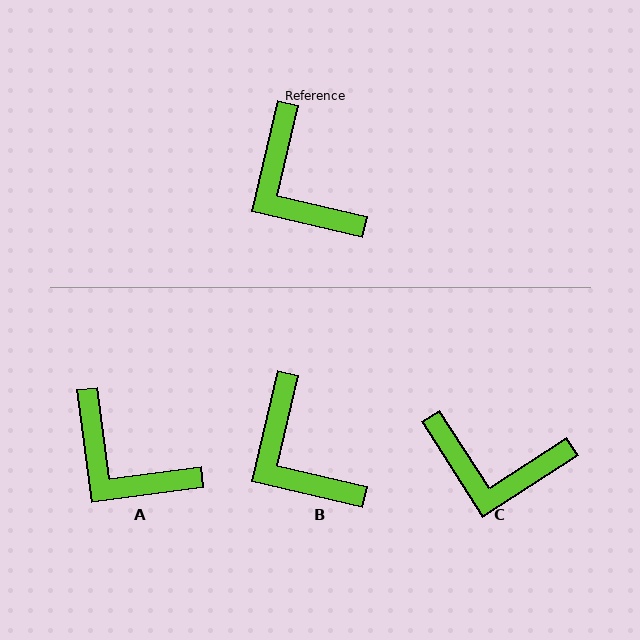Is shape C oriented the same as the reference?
No, it is off by about 46 degrees.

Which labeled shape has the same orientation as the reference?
B.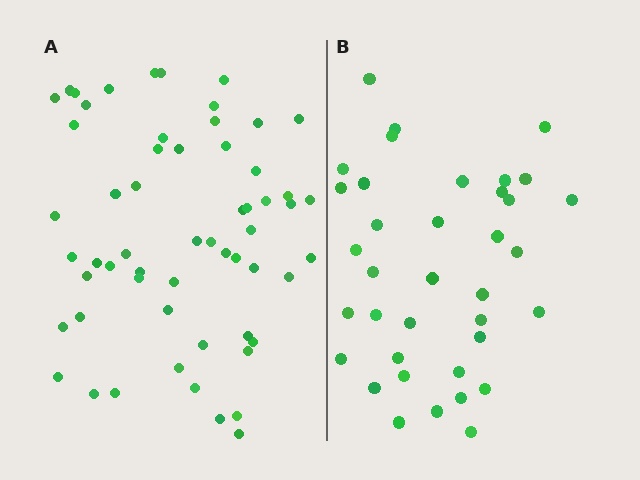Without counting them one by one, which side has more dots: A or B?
Region A (the left region) has more dots.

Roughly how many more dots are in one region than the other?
Region A has approximately 20 more dots than region B.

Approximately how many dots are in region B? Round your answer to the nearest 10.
About 40 dots. (The exact count is 37, which rounds to 40.)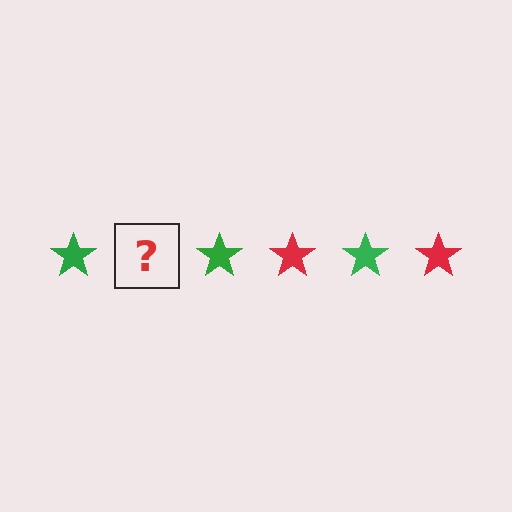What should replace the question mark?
The question mark should be replaced with a red star.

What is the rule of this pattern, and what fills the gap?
The rule is that the pattern cycles through green, red stars. The gap should be filled with a red star.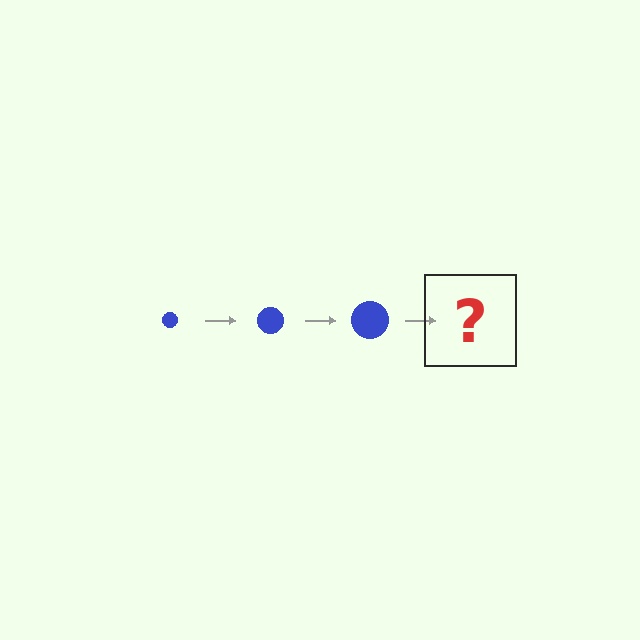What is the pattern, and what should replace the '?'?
The pattern is that the circle gets progressively larger each step. The '?' should be a blue circle, larger than the previous one.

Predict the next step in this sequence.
The next step is a blue circle, larger than the previous one.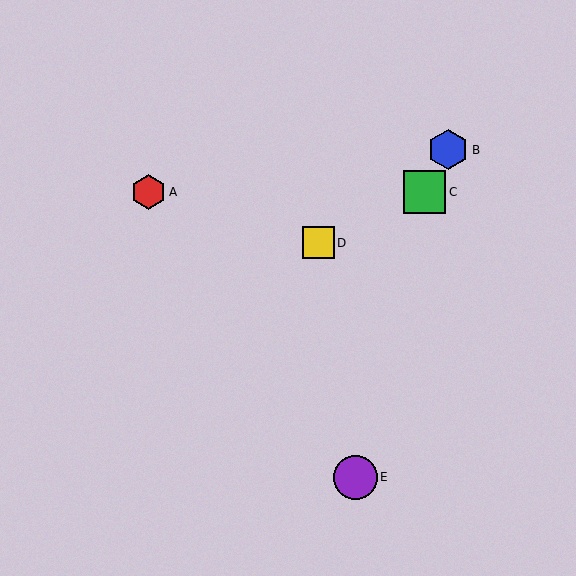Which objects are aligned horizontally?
Objects A, C are aligned horizontally.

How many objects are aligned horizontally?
2 objects (A, C) are aligned horizontally.